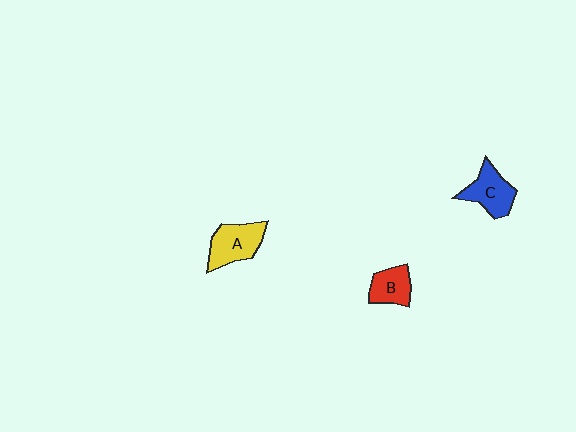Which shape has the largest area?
Shape A (yellow).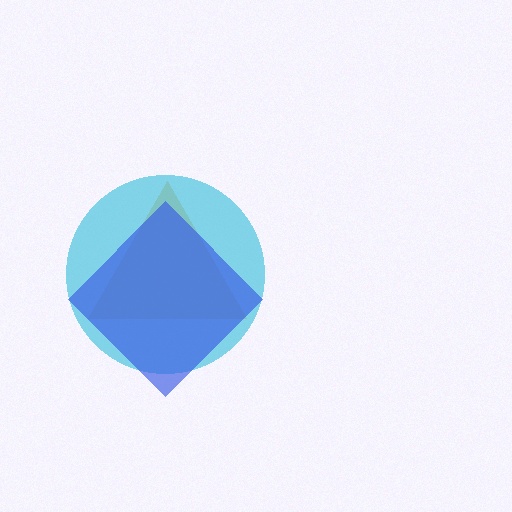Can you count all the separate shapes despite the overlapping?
Yes, there are 3 separate shapes.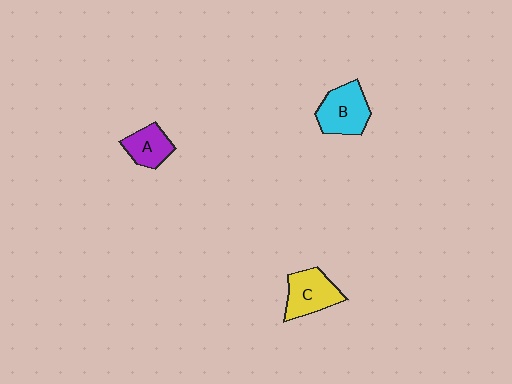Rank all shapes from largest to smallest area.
From largest to smallest: B (cyan), C (yellow), A (purple).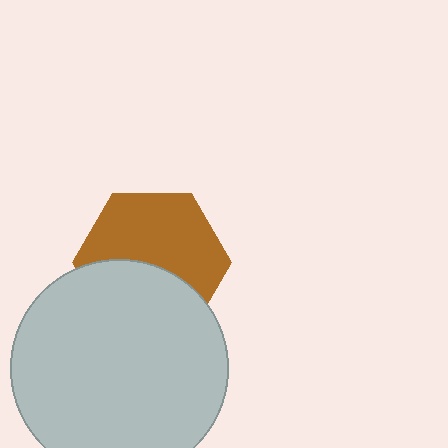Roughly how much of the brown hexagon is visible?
About half of it is visible (roughly 58%).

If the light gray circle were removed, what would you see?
You would see the complete brown hexagon.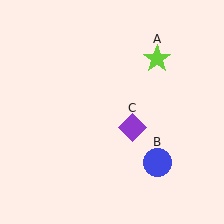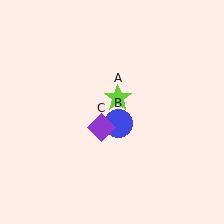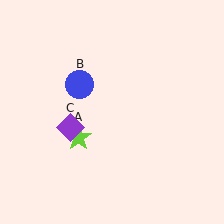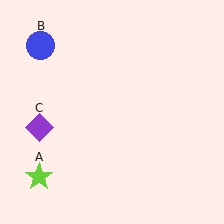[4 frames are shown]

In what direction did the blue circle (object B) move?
The blue circle (object B) moved up and to the left.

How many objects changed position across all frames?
3 objects changed position: lime star (object A), blue circle (object B), purple diamond (object C).